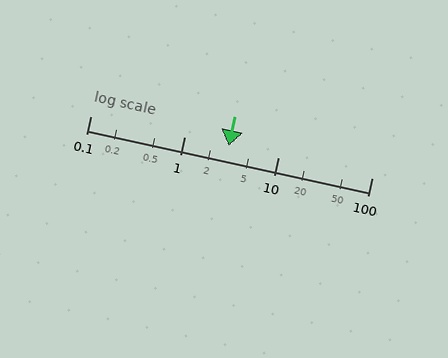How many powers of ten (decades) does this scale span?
The scale spans 3 decades, from 0.1 to 100.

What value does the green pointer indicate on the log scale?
The pointer indicates approximately 3.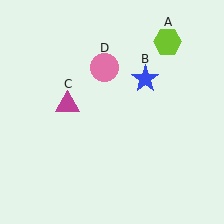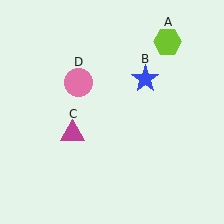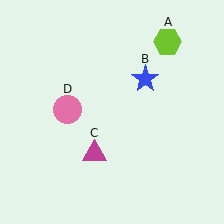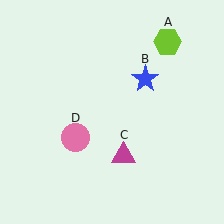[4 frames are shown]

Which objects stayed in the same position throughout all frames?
Lime hexagon (object A) and blue star (object B) remained stationary.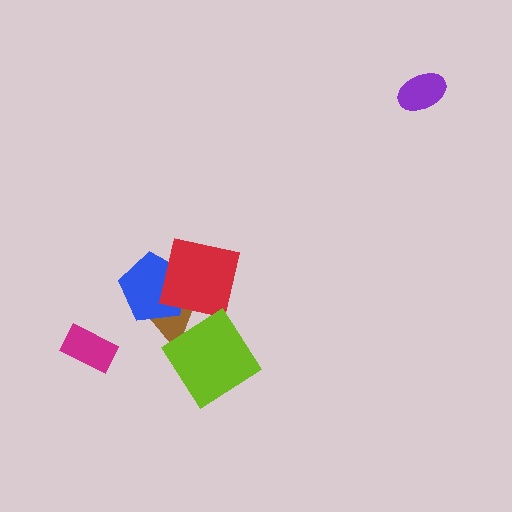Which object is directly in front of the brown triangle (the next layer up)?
The blue pentagon is directly in front of the brown triangle.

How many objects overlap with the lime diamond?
1 object overlaps with the lime diamond.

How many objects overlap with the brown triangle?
3 objects overlap with the brown triangle.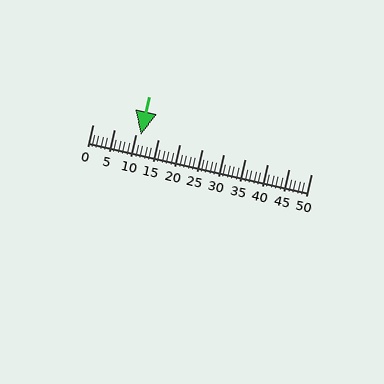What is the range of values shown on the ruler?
The ruler shows values from 0 to 50.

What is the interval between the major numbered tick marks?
The major tick marks are spaced 5 units apart.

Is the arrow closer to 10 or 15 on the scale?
The arrow is closer to 10.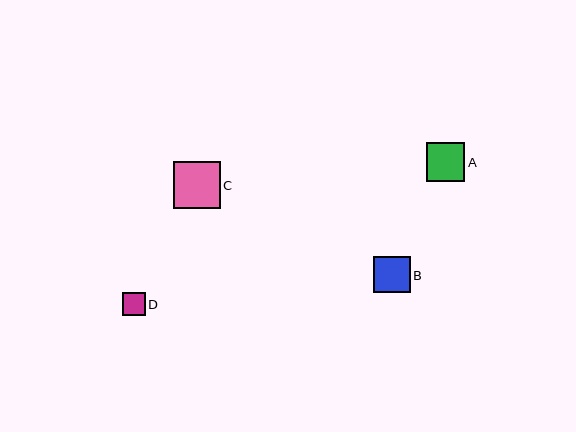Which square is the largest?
Square C is the largest with a size of approximately 47 pixels.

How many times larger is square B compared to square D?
Square B is approximately 1.6 times the size of square D.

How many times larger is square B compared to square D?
Square B is approximately 1.6 times the size of square D.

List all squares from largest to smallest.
From largest to smallest: C, A, B, D.